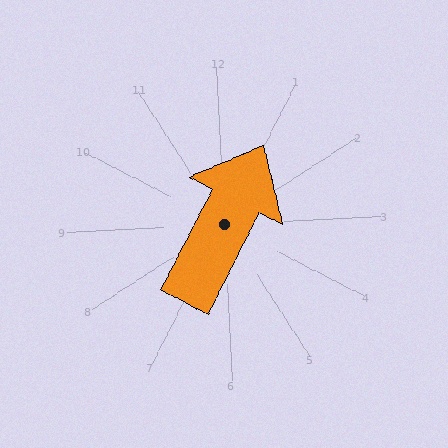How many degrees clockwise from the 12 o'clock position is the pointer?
Approximately 30 degrees.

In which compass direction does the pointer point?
Northeast.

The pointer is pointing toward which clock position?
Roughly 1 o'clock.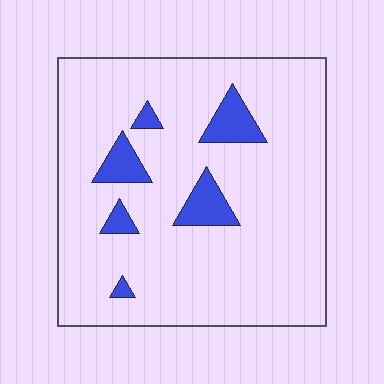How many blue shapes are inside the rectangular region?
6.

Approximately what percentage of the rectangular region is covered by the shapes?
Approximately 10%.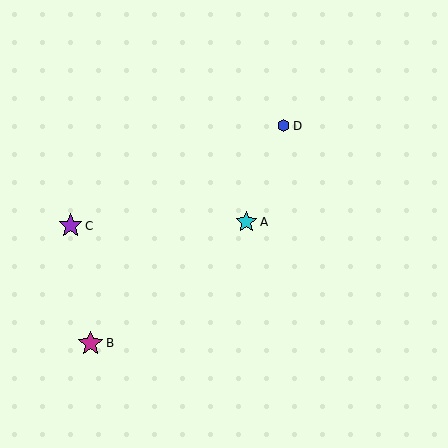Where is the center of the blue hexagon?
The center of the blue hexagon is at (284, 126).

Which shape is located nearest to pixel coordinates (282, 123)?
The blue hexagon (labeled D) at (284, 126) is nearest to that location.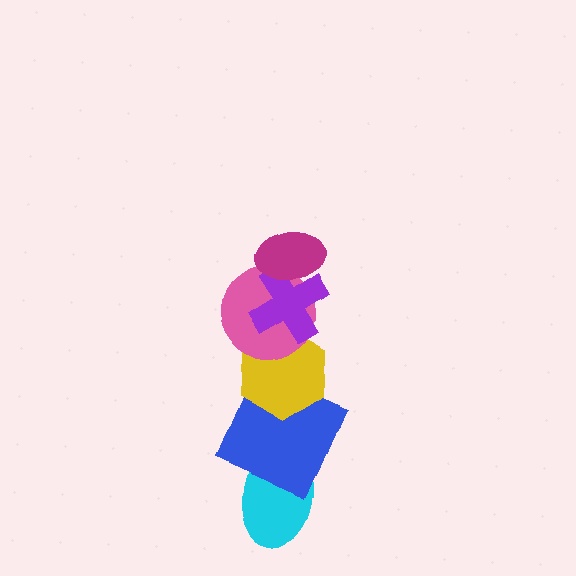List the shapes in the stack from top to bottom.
From top to bottom: the magenta ellipse, the purple cross, the pink circle, the yellow hexagon, the blue square, the cyan ellipse.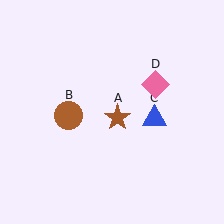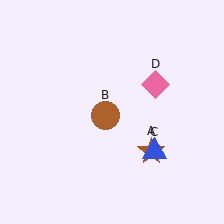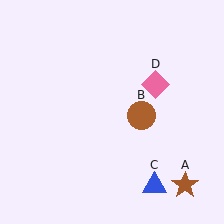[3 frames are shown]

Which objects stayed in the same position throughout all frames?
Pink diamond (object D) remained stationary.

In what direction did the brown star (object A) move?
The brown star (object A) moved down and to the right.